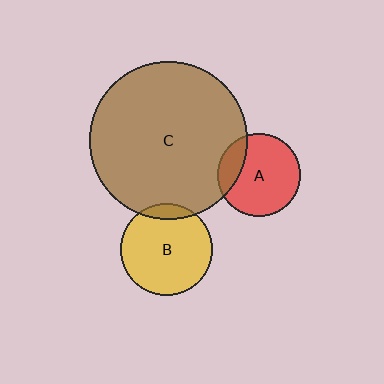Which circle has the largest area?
Circle C (brown).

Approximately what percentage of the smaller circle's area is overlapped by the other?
Approximately 20%.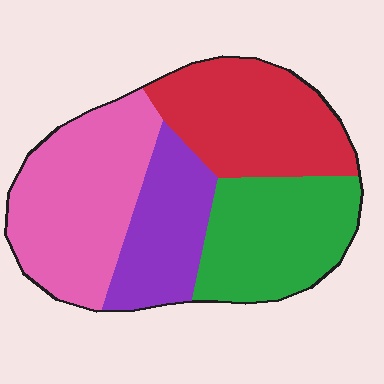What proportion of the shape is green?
Green covers roughly 25% of the shape.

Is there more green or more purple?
Green.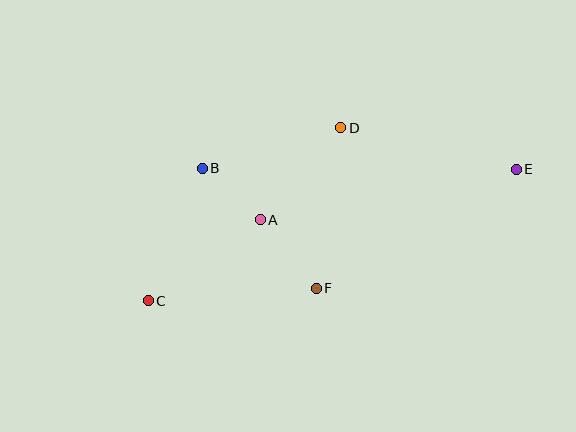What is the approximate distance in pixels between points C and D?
The distance between C and D is approximately 259 pixels.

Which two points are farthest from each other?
Points C and E are farthest from each other.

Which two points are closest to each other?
Points A and B are closest to each other.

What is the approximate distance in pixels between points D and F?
The distance between D and F is approximately 162 pixels.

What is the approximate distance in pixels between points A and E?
The distance between A and E is approximately 261 pixels.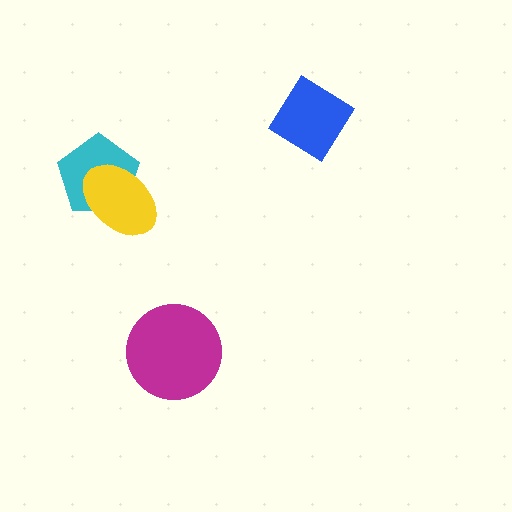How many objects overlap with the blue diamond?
0 objects overlap with the blue diamond.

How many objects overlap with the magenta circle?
0 objects overlap with the magenta circle.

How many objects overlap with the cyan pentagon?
1 object overlaps with the cyan pentagon.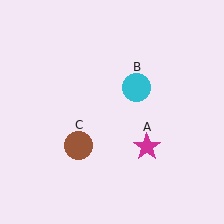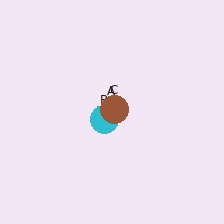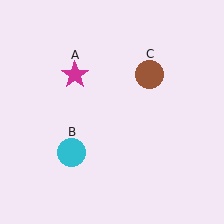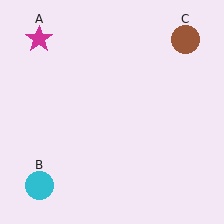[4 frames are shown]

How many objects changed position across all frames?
3 objects changed position: magenta star (object A), cyan circle (object B), brown circle (object C).